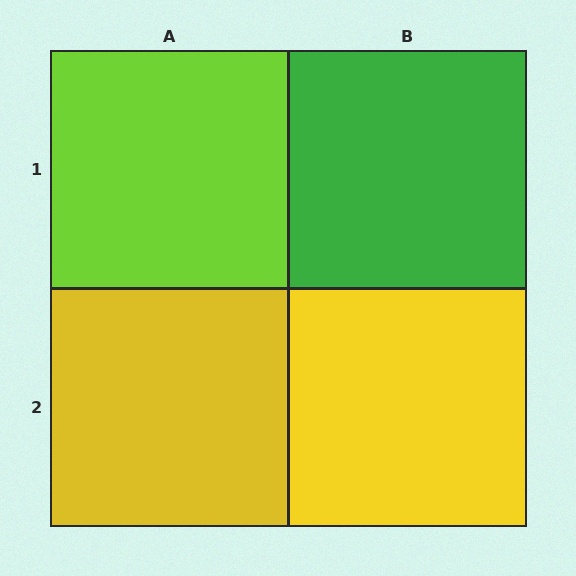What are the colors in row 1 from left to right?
Lime, green.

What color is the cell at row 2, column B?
Yellow.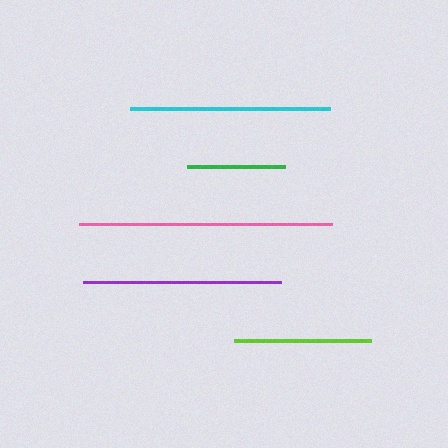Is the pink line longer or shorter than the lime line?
The pink line is longer than the lime line.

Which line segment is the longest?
The pink line is the longest at approximately 253 pixels.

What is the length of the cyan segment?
The cyan segment is approximately 199 pixels long.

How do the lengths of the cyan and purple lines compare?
The cyan and purple lines are approximately the same length.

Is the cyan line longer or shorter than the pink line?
The pink line is longer than the cyan line.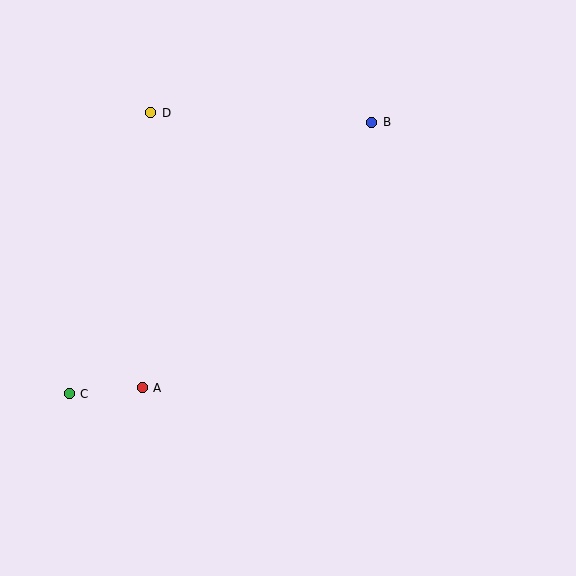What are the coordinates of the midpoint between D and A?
The midpoint between D and A is at (146, 250).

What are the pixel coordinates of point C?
Point C is at (69, 394).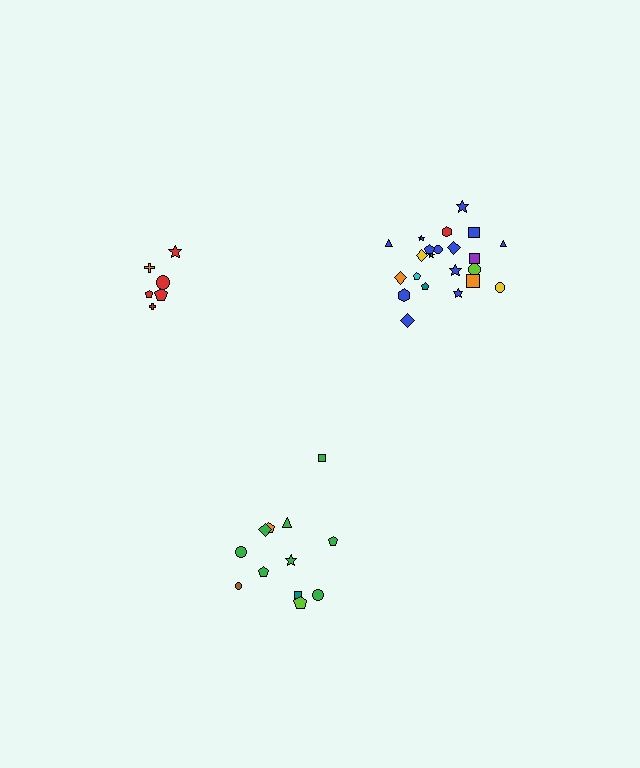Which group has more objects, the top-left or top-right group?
The top-right group.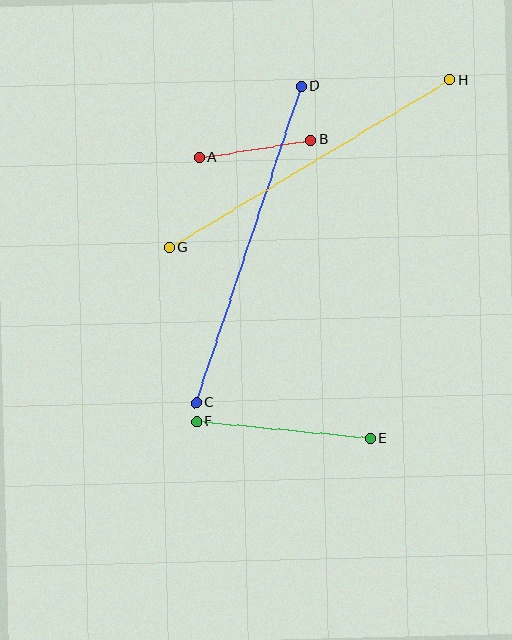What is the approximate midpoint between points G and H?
The midpoint is at approximately (310, 164) pixels.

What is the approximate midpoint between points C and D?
The midpoint is at approximately (249, 244) pixels.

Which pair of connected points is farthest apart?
Points C and D are farthest apart.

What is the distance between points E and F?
The distance is approximately 175 pixels.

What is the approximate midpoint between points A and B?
The midpoint is at approximately (255, 149) pixels.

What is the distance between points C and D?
The distance is approximately 334 pixels.